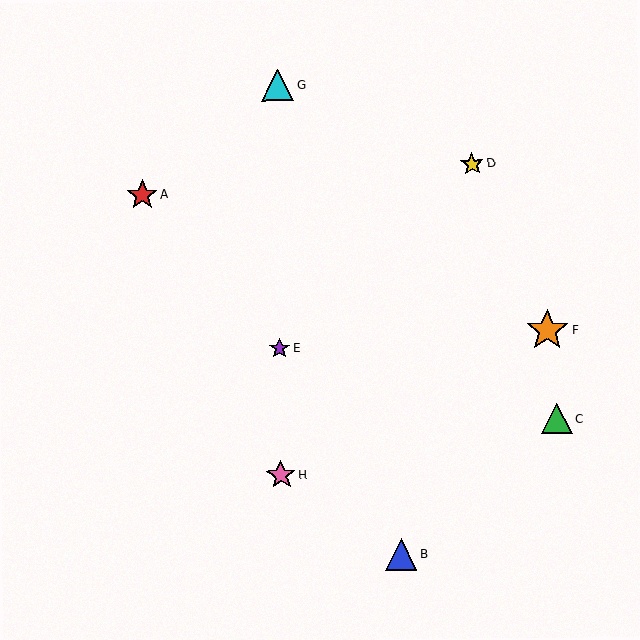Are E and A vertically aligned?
No, E is at x≈280 and A is at x≈142.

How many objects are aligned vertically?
3 objects (E, G, H) are aligned vertically.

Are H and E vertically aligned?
Yes, both are at x≈281.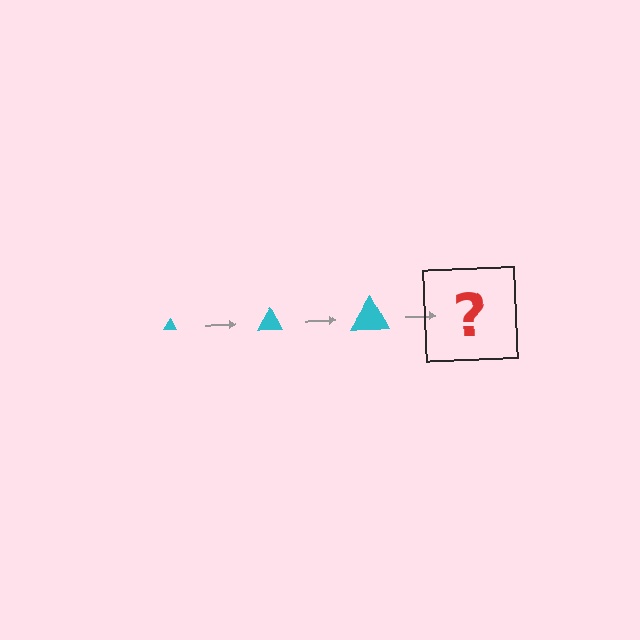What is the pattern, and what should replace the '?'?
The pattern is that the triangle gets progressively larger each step. The '?' should be a cyan triangle, larger than the previous one.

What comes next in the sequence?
The next element should be a cyan triangle, larger than the previous one.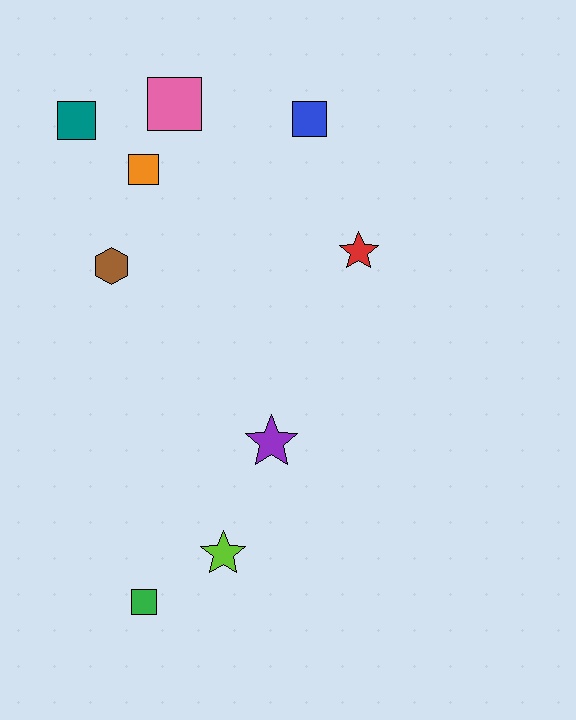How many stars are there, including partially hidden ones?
There are 3 stars.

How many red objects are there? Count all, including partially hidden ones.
There is 1 red object.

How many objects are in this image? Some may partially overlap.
There are 9 objects.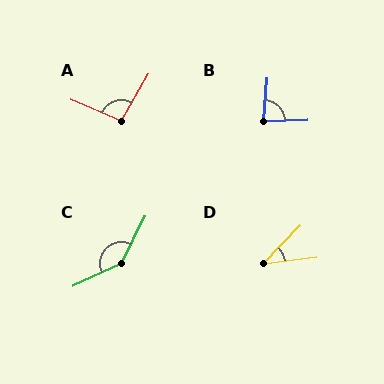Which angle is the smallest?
D, at approximately 39 degrees.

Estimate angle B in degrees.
Approximately 84 degrees.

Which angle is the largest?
C, at approximately 141 degrees.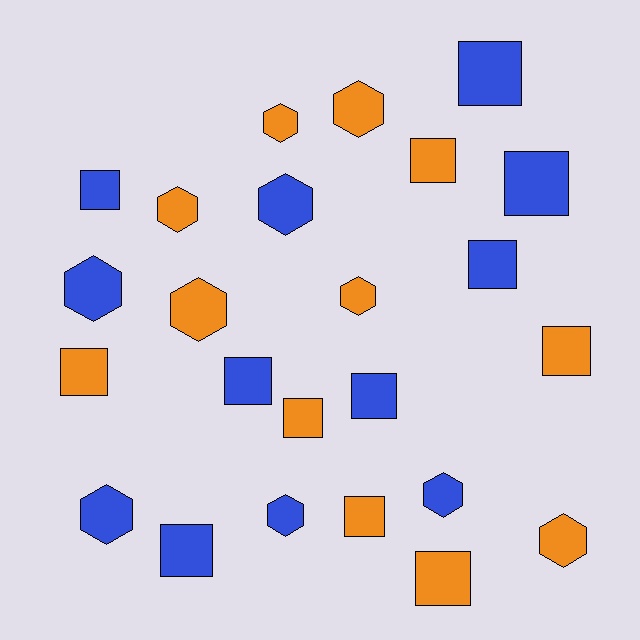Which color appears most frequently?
Blue, with 12 objects.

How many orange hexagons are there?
There are 6 orange hexagons.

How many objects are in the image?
There are 24 objects.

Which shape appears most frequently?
Square, with 13 objects.